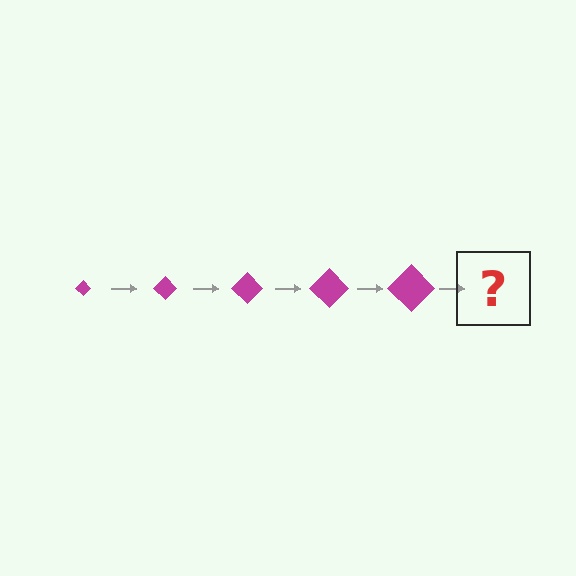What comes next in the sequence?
The next element should be a magenta diamond, larger than the previous one.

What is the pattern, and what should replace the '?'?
The pattern is that the diamond gets progressively larger each step. The '?' should be a magenta diamond, larger than the previous one.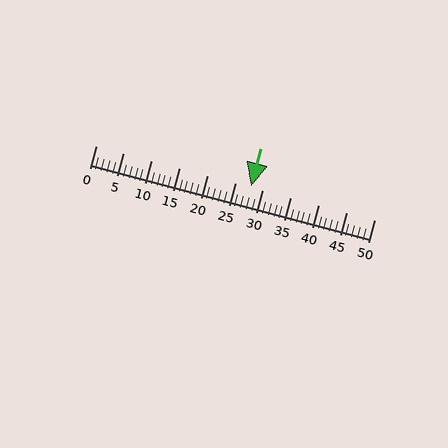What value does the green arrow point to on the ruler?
The green arrow points to approximately 28.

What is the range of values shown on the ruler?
The ruler shows values from 0 to 50.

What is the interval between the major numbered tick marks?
The major tick marks are spaced 5 units apart.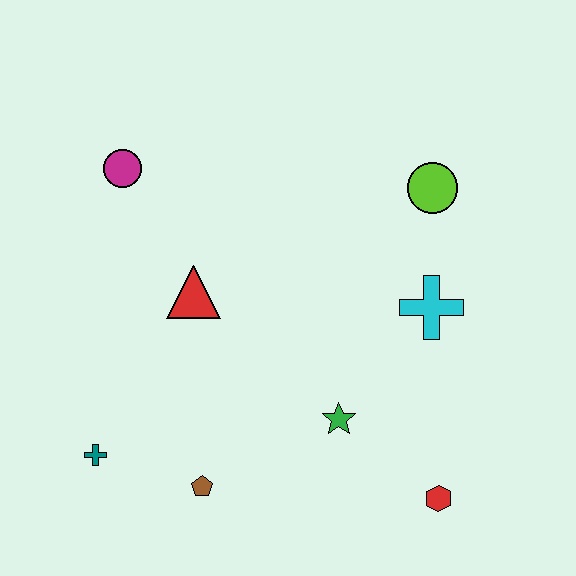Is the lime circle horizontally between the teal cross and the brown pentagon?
No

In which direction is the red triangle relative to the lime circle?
The red triangle is to the left of the lime circle.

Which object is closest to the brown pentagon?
The teal cross is closest to the brown pentagon.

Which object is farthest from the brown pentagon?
The lime circle is farthest from the brown pentagon.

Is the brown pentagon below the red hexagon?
No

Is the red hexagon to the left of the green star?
No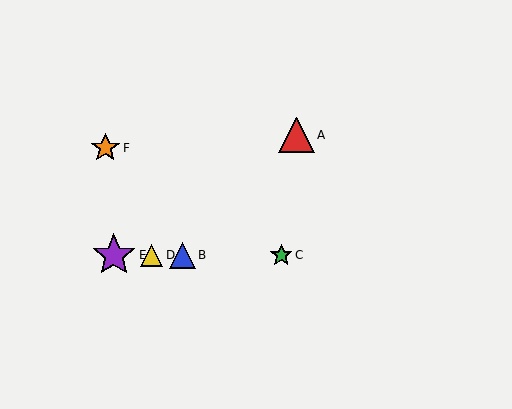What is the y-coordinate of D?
Object D is at y≈255.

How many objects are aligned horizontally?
4 objects (B, C, D, E) are aligned horizontally.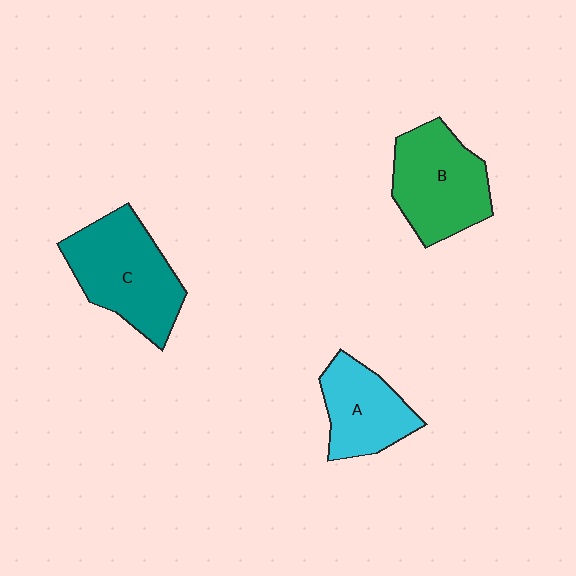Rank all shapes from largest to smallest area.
From largest to smallest: C (teal), B (green), A (cyan).